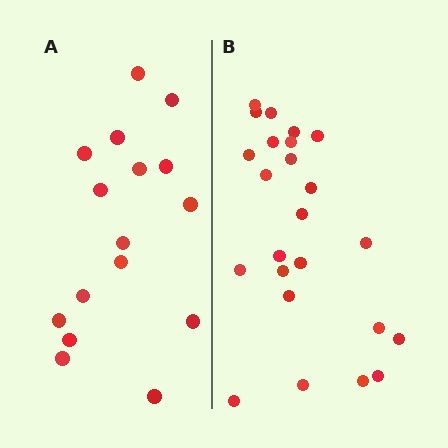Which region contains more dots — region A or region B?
Region B (the right region) has more dots.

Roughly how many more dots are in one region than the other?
Region B has roughly 8 or so more dots than region A.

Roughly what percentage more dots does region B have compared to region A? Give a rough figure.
About 50% more.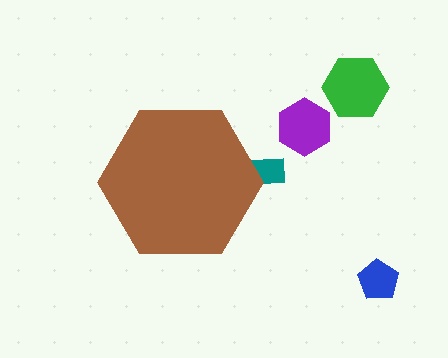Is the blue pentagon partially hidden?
No, the blue pentagon is fully visible.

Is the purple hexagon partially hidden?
No, the purple hexagon is fully visible.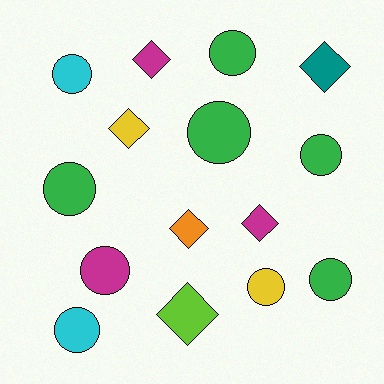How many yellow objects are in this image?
There are 2 yellow objects.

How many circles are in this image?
There are 9 circles.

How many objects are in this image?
There are 15 objects.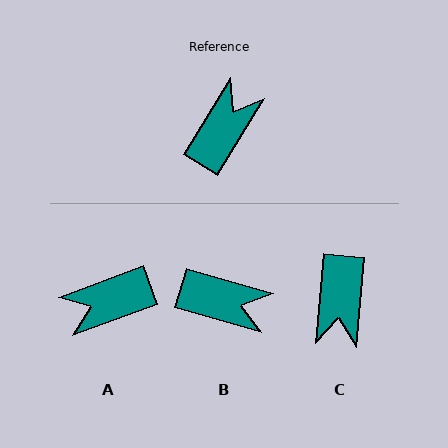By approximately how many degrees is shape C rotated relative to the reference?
Approximately 154 degrees clockwise.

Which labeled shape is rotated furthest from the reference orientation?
C, about 154 degrees away.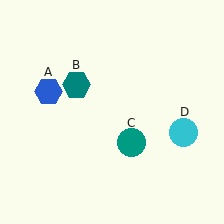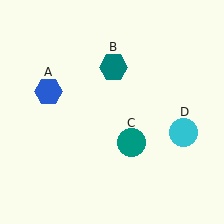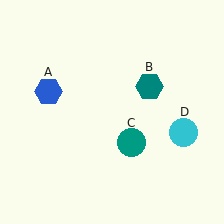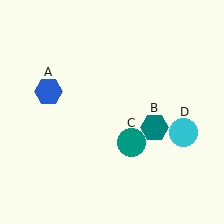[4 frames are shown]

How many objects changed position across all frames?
1 object changed position: teal hexagon (object B).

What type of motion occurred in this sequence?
The teal hexagon (object B) rotated clockwise around the center of the scene.